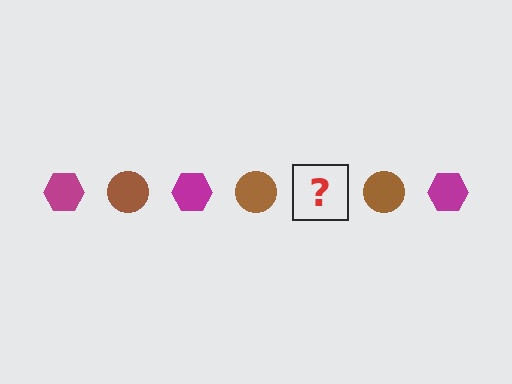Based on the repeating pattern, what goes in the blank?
The blank should be a magenta hexagon.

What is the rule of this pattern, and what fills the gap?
The rule is that the pattern alternates between magenta hexagon and brown circle. The gap should be filled with a magenta hexagon.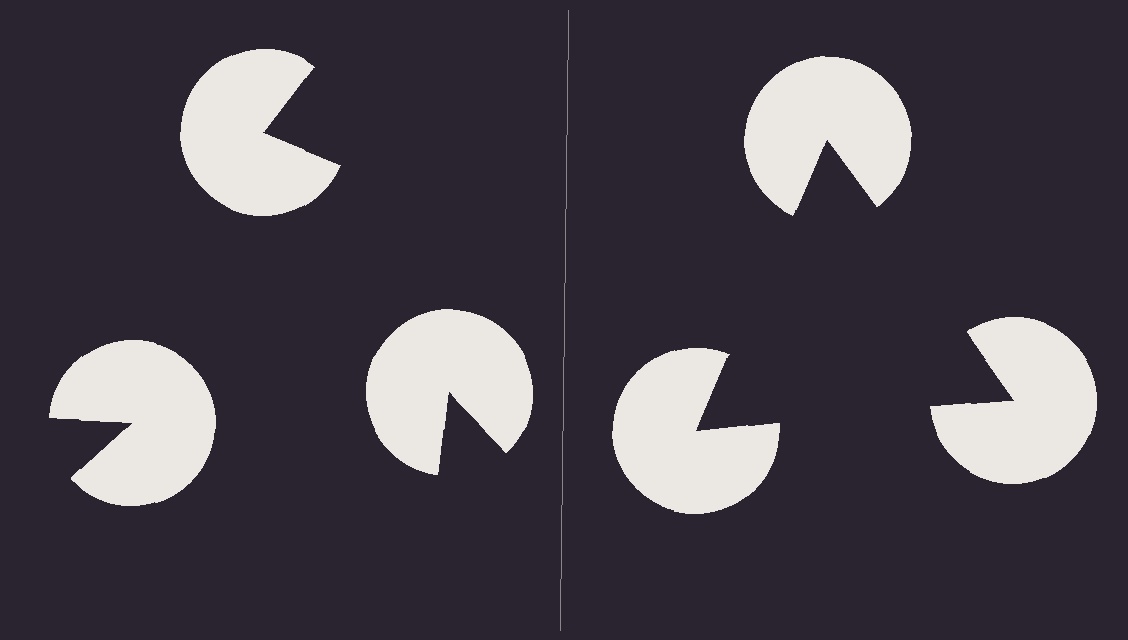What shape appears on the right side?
An illusory triangle.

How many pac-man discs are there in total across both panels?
6 — 3 on each side.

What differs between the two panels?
The pac-man discs are positioned identically on both sides; only the wedge orientations differ. On the right they align to a triangle; on the left they are misaligned.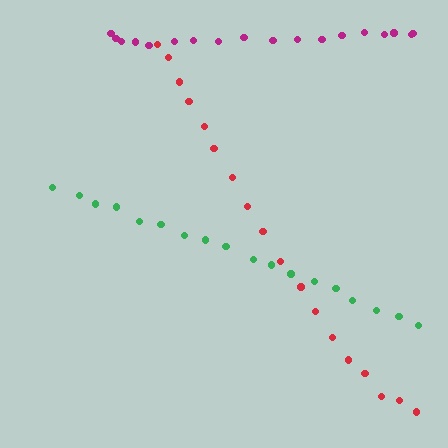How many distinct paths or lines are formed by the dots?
There are 3 distinct paths.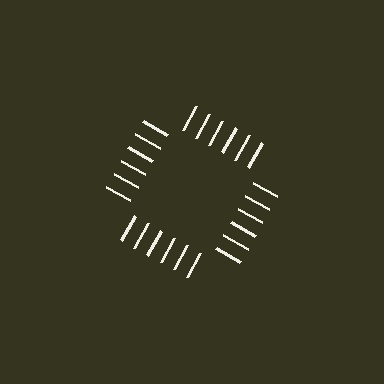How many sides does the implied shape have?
4 sides — the line-ends trace a square.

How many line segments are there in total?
24 — 6 along each of the 4 edges.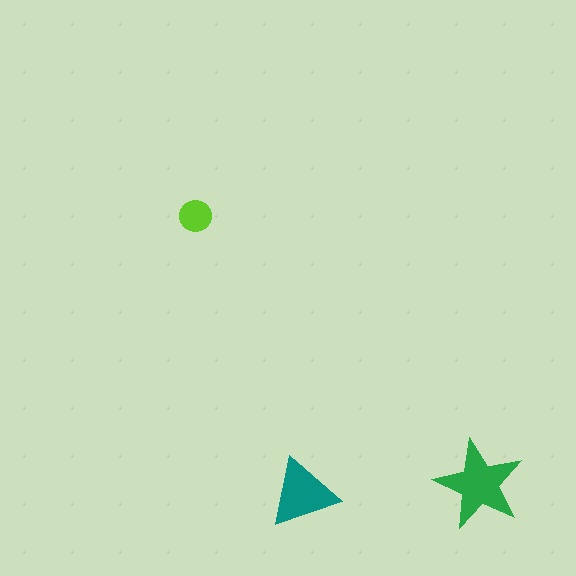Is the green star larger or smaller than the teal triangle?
Larger.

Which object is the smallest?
The lime circle.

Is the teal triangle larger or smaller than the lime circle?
Larger.